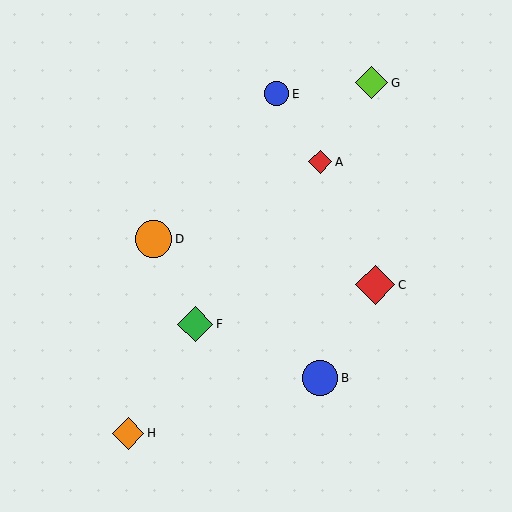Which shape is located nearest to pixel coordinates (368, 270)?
The red diamond (labeled C) at (375, 285) is nearest to that location.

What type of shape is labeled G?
Shape G is a lime diamond.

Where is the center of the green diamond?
The center of the green diamond is at (195, 324).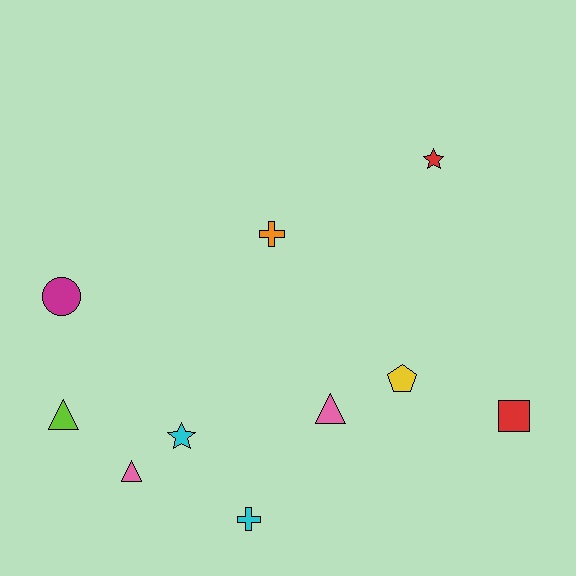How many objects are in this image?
There are 10 objects.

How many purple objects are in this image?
There are no purple objects.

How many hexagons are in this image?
There are no hexagons.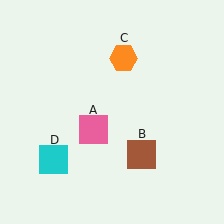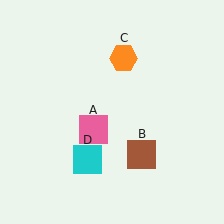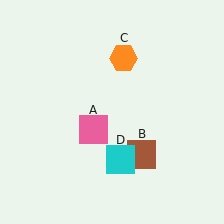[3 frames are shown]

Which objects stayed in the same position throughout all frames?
Pink square (object A) and brown square (object B) and orange hexagon (object C) remained stationary.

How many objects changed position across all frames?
1 object changed position: cyan square (object D).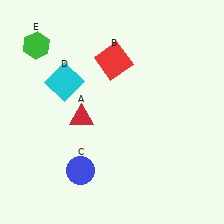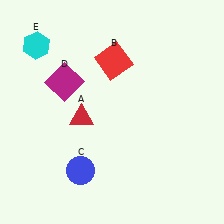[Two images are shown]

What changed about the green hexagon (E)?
In Image 1, E is green. In Image 2, it changed to cyan.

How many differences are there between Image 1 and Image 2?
There are 2 differences between the two images.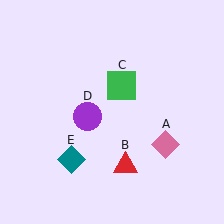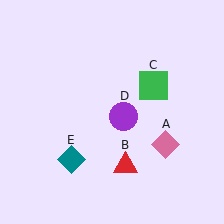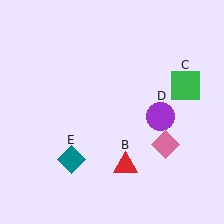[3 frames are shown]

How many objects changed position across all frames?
2 objects changed position: green square (object C), purple circle (object D).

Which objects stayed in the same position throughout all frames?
Pink diamond (object A) and red triangle (object B) and teal diamond (object E) remained stationary.